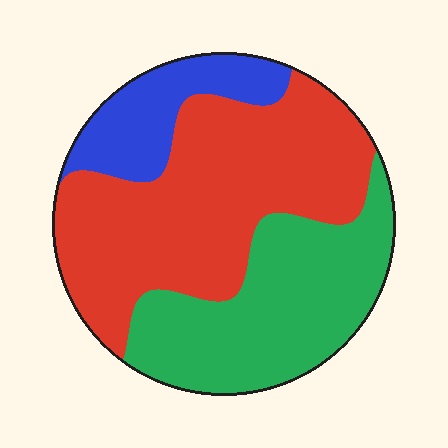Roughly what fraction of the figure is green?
Green covers 35% of the figure.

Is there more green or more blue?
Green.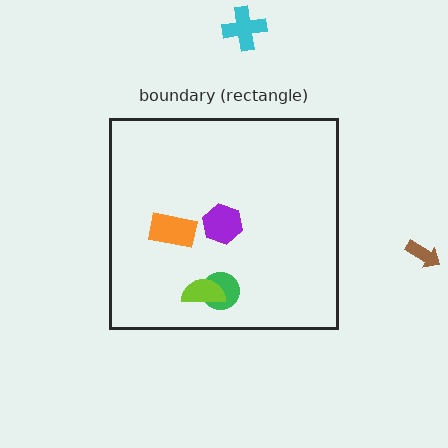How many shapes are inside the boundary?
4 inside, 2 outside.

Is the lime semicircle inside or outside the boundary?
Inside.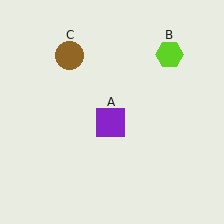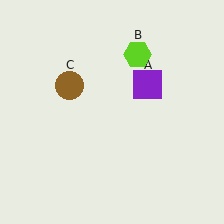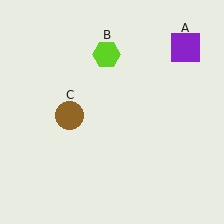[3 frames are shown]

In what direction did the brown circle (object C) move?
The brown circle (object C) moved down.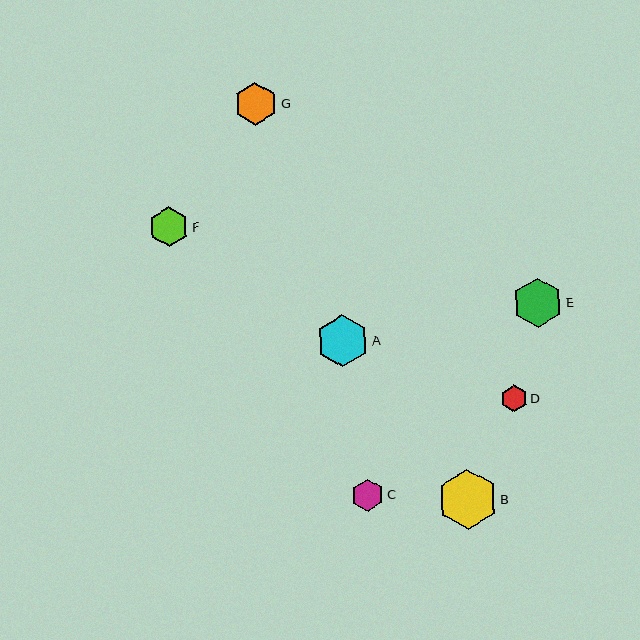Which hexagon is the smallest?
Hexagon D is the smallest with a size of approximately 27 pixels.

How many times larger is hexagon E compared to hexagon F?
Hexagon E is approximately 1.2 times the size of hexagon F.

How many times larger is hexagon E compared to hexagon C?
Hexagon E is approximately 1.5 times the size of hexagon C.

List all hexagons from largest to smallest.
From largest to smallest: B, A, E, G, F, C, D.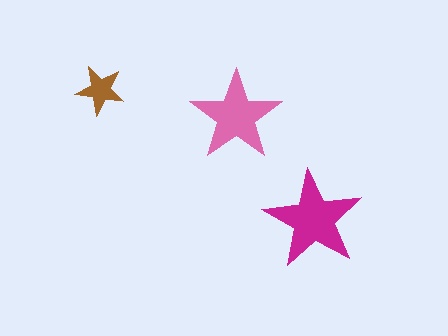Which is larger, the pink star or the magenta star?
The magenta one.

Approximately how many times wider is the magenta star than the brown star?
About 2 times wider.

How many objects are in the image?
There are 3 objects in the image.